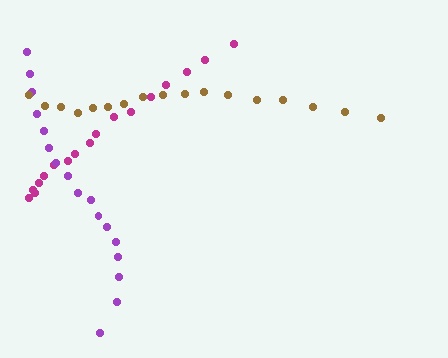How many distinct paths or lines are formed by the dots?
There are 3 distinct paths.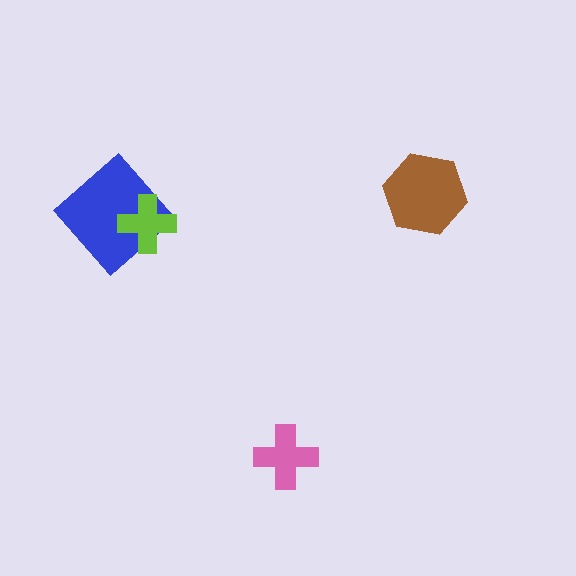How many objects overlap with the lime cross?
1 object overlaps with the lime cross.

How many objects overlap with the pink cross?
0 objects overlap with the pink cross.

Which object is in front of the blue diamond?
The lime cross is in front of the blue diamond.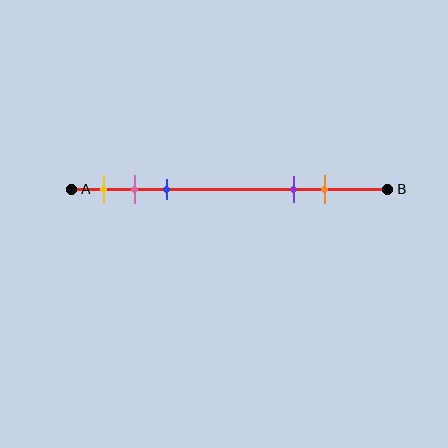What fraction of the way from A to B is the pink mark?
The pink mark is approximately 20% (0.2) of the way from A to B.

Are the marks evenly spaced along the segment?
No, the marks are not evenly spaced.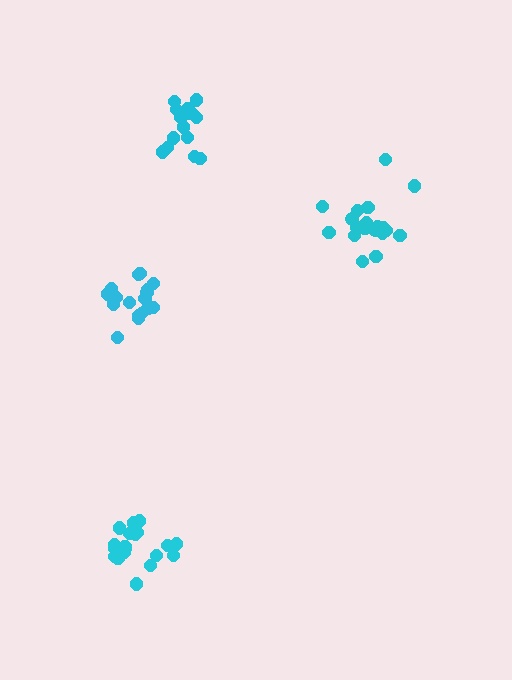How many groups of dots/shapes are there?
There are 4 groups.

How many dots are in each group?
Group 1: 19 dots, Group 2: 15 dots, Group 3: 18 dots, Group 4: 19 dots (71 total).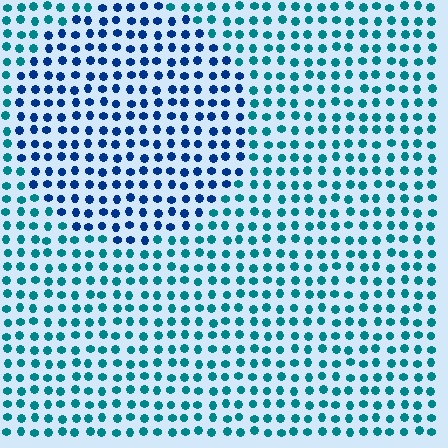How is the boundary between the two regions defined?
The boundary is defined purely by a slight shift in hue (about 36 degrees). Spacing, size, and orientation are identical on both sides.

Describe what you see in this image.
The image is filled with small teal elements in a uniform arrangement. A circle-shaped region is visible where the elements are tinted to a slightly different hue, forming a subtle color boundary.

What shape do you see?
I see a circle.